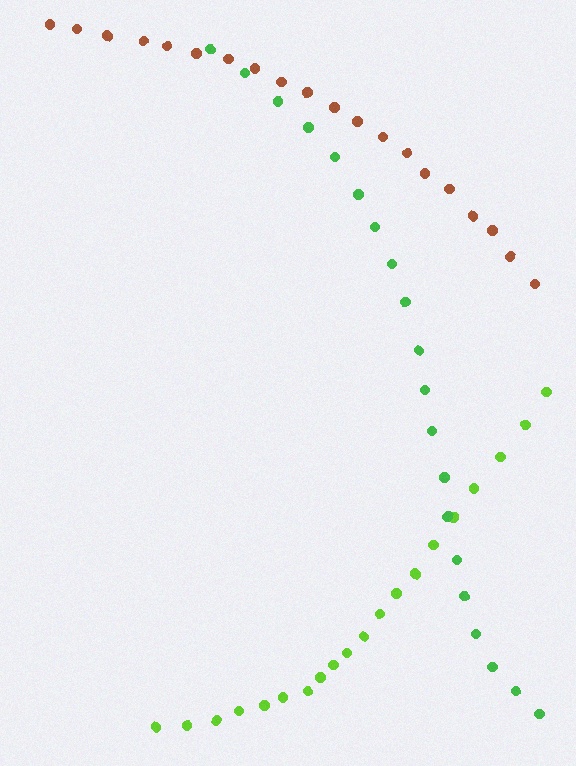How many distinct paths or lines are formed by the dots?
There are 3 distinct paths.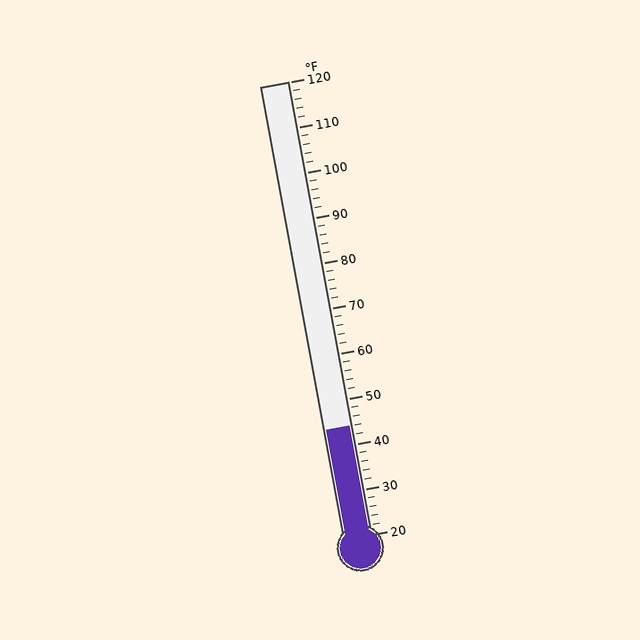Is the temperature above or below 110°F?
The temperature is below 110°F.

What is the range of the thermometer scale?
The thermometer scale ranges from 20°F to 120°F.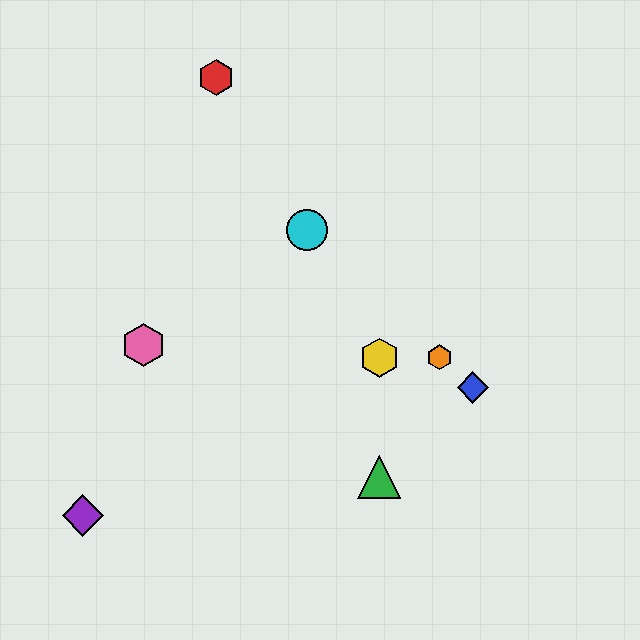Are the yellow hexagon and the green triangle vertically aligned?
Yes, both are at x≈379.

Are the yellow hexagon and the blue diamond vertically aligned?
No, the yellow hexagon is at x≈379 and the blue diamond is at x≈473.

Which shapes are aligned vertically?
The green triangle, the yellow hexagon are aligned vertically.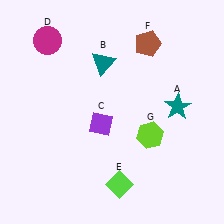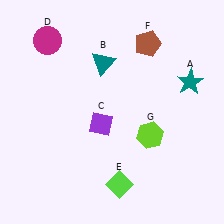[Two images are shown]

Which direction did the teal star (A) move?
The teal star (A) moved up.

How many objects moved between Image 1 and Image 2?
1 object moved between the two images.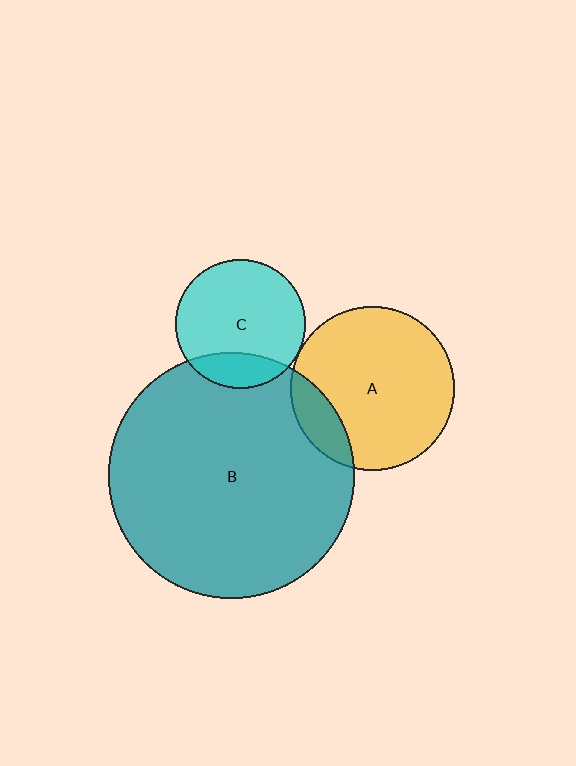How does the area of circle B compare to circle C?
Approximately 3.6 times.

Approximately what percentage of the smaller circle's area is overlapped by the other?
Approximately 5%.